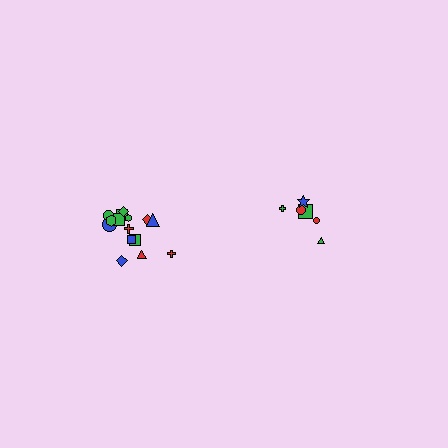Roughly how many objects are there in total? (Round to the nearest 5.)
Roughly 20 objects in total.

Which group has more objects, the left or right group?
The left group.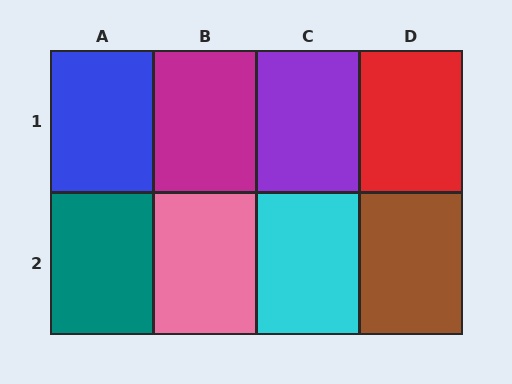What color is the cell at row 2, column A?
Teal.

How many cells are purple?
1 cell is purple.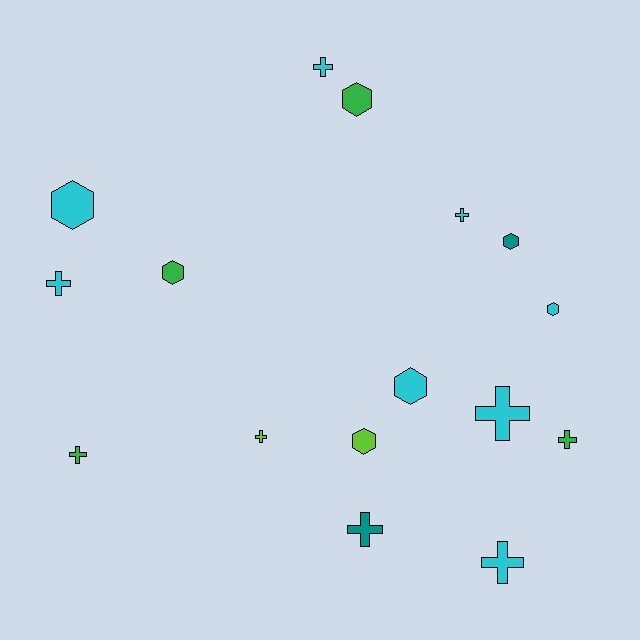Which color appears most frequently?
Cyan, with 8 objects.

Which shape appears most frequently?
Cross, with 9 objects.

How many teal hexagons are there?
There is 1 teal hexagon.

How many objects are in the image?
There are 16 objects.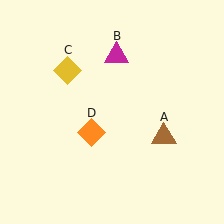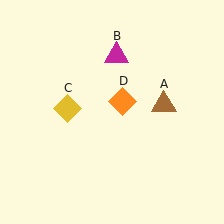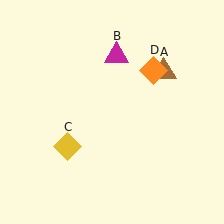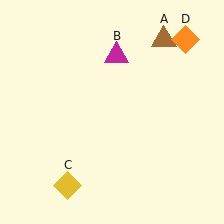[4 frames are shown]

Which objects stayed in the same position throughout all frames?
Magenta triangle (object B) remained stationary.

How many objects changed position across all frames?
3 objects changed position: brown triangle (object A), yellow diamond (object C), orange diamond (object D).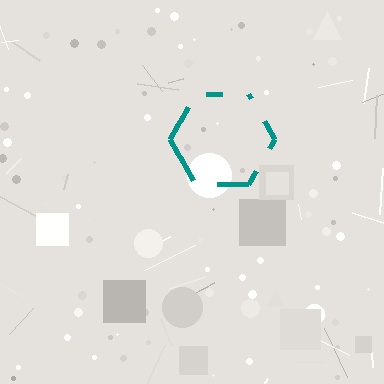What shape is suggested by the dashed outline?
The dashed outline suggests a hexagon.